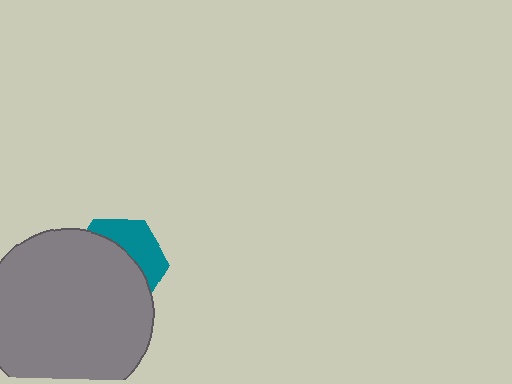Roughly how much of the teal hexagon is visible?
A small part of it is visible (roughly 36%).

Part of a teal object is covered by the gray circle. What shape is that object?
It is a hexagon.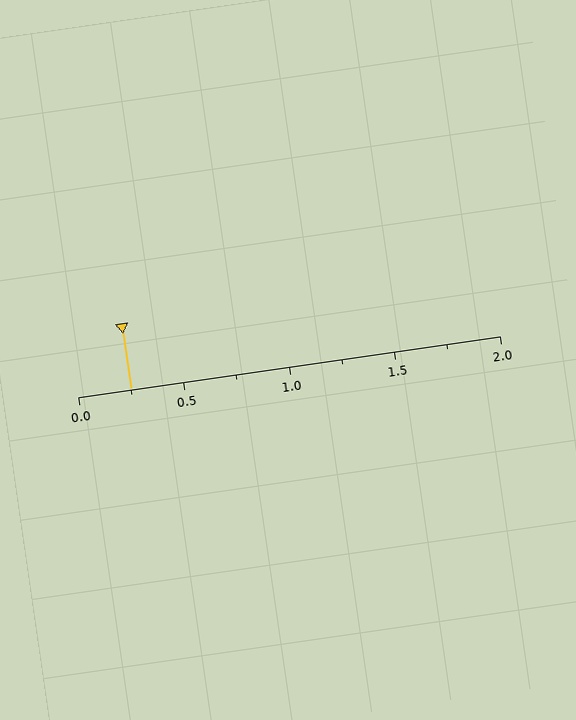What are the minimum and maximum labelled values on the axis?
The axis runs from 0.0 to 2.0.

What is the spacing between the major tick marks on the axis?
The major ticks are spaced 0.5 apart.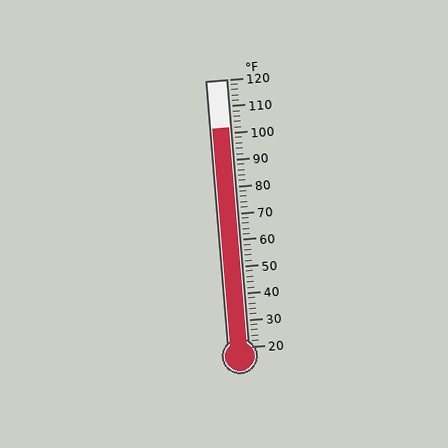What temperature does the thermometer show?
The thermometer shows approximately 102°F.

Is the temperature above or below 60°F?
The temperature is above 60°F.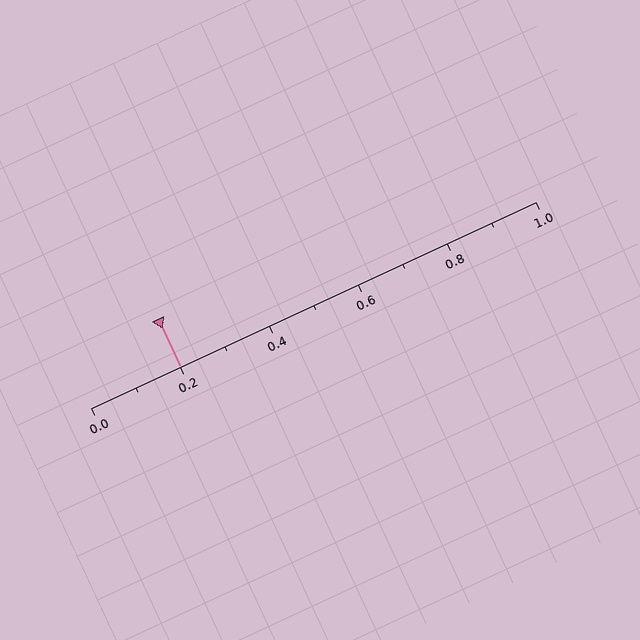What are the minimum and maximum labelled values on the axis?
The axis runs from 0.0 to 1.0.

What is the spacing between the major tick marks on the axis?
The major ticks are spaced 0.2 apart.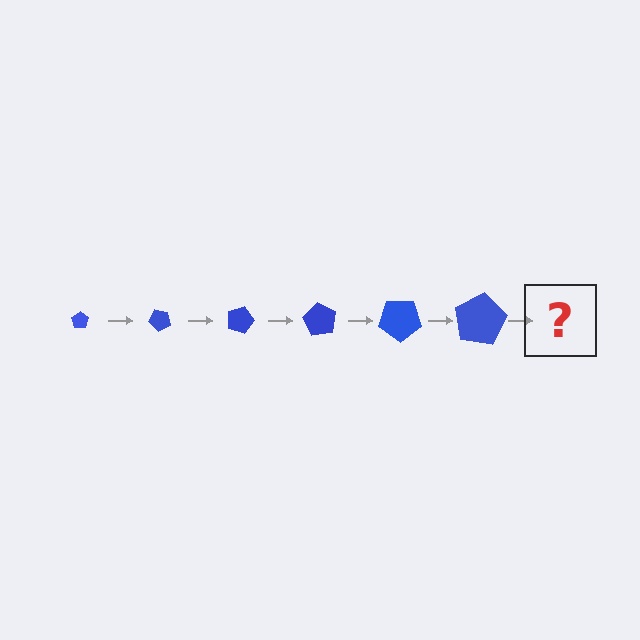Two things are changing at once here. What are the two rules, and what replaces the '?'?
The two rules are that the pentagon grows larger each step and it rotates 45 degrees each step. The '?' should be a pentagon, larger than the previous one and rotated 270 degrees from the start.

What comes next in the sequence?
The next element should be a pentagon, larger than the previous one and rotated 270 degrees from the start.